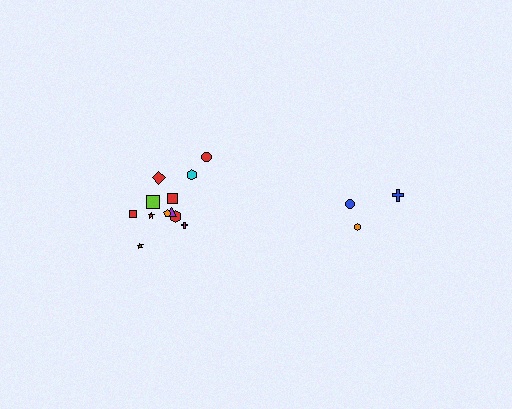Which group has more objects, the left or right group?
The left group.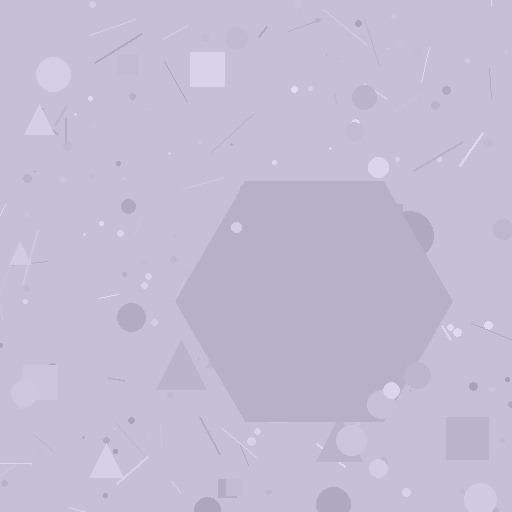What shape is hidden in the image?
A hexagon is hidden in the image.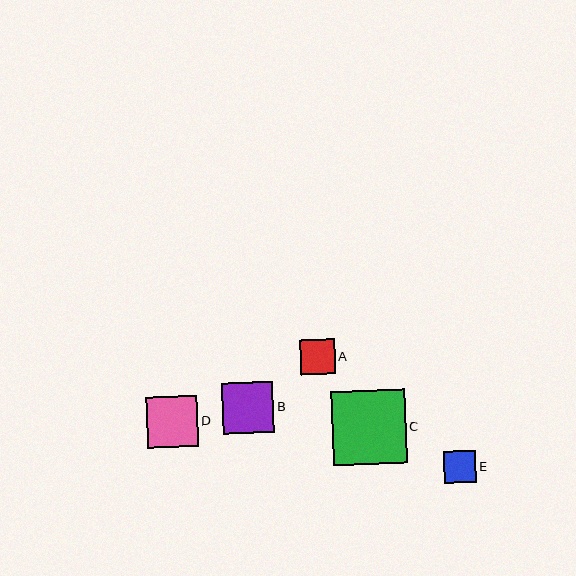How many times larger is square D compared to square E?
Square D is approximately 1.6 times the size of square E.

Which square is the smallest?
Square E is the smallest with a size of approximately 32 pixels.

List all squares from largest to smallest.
From largest to smallest: C, D, B, A, E.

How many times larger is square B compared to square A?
Square B is approximately 1.5 times the size of square A.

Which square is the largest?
Square C is the largest with a size of approximately 74 pixels.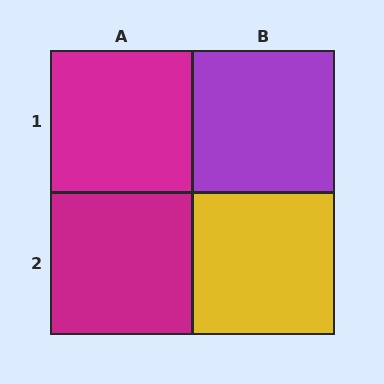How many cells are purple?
1 cell is purple.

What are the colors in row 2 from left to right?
Magenta, yellow.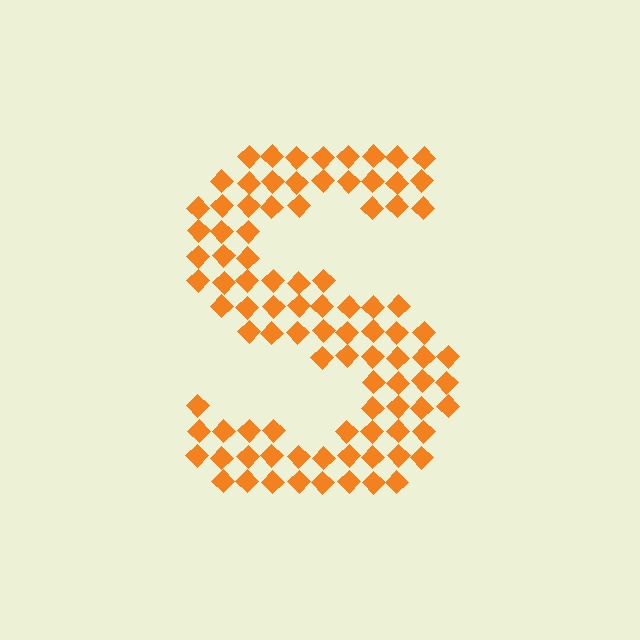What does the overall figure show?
The overall figure shows the letter S.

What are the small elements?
The small elements are diamonds.